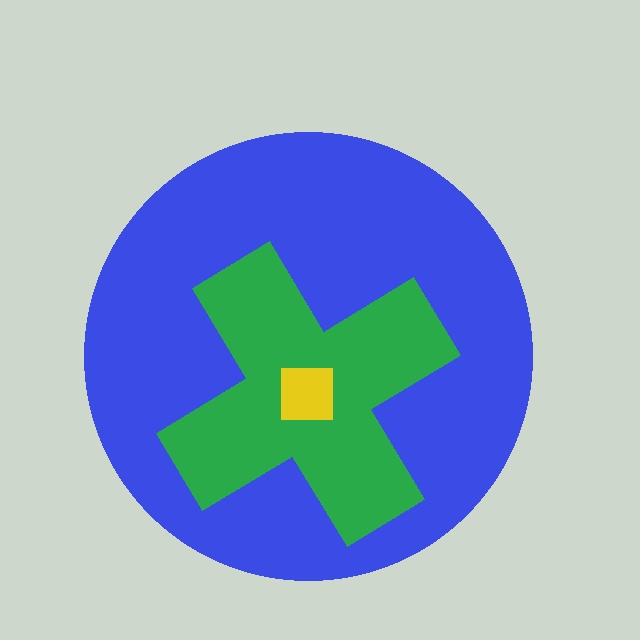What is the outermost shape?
The blue circle.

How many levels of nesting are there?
3.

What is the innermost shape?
The yellow square.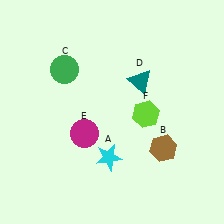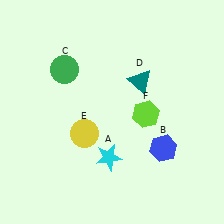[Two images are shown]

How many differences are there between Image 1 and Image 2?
There are 2 differences between the two images.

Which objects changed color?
B changed from brown to blue. E changed from magenta to yellow.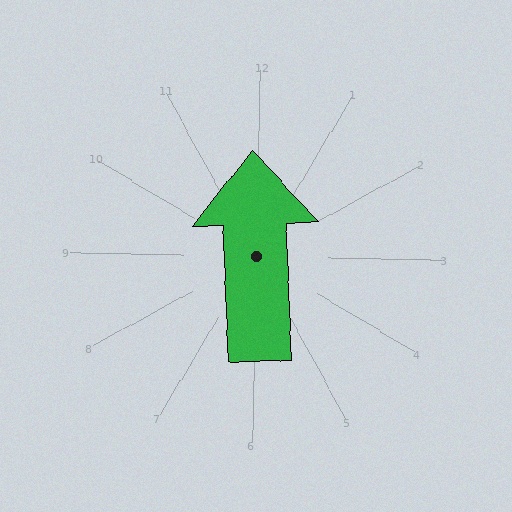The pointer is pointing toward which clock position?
Roughly 12 o'clock.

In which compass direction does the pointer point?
North.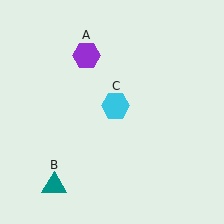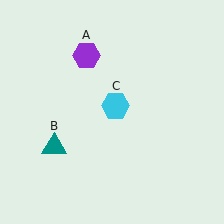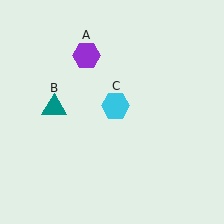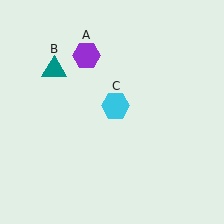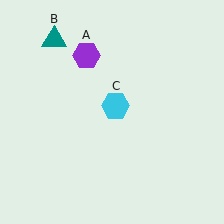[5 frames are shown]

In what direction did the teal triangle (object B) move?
The teal triangle (object B) moved up.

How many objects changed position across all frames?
1 object changed position: teal triangle (object B).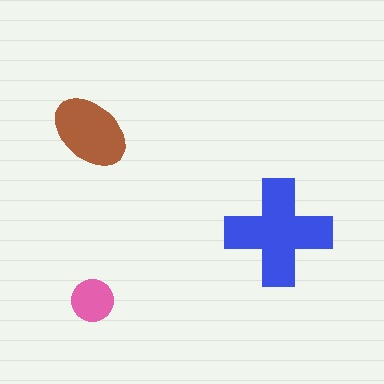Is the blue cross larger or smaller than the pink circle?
Larger.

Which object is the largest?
The blue cross.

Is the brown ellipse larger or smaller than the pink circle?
Larger.